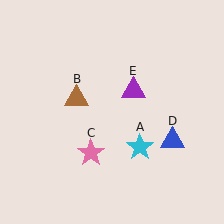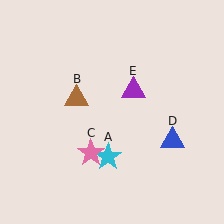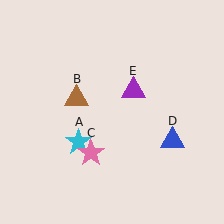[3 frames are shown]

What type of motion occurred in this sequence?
The cyan star (object A) rotated clockwise around the center of the scene.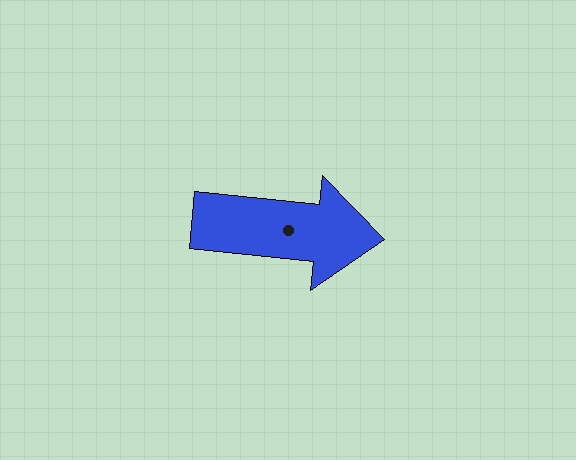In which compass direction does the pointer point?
East.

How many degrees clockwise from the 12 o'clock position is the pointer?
Approximately 96 degrees.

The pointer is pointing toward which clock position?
Roughly 3 o'clock.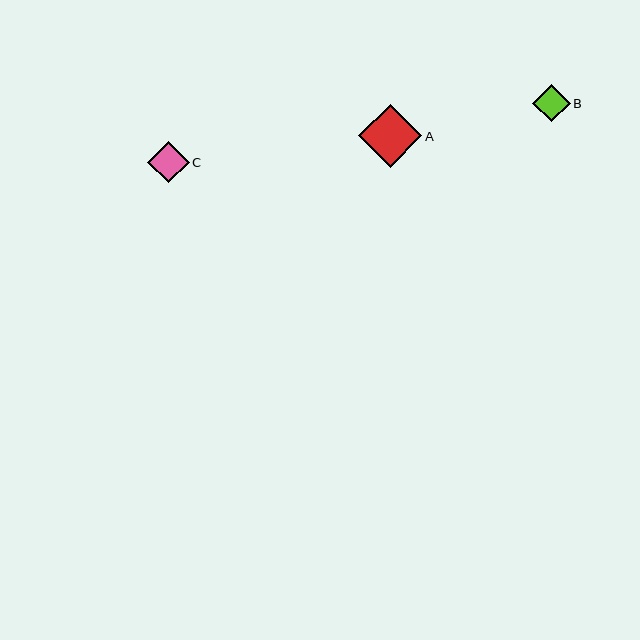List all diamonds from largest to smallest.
From largest to smallest: A, C, B.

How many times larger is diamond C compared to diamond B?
Diamond C is approximately 1.1 times the size of diamond B.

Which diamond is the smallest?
Diamond B is the smallest with a size of approximately 37 pixels.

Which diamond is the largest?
Diamond A is the largest with a size of approximately 63 pixels.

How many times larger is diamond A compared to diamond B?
Diamond A is approximately 1.7 times the size of diamond B.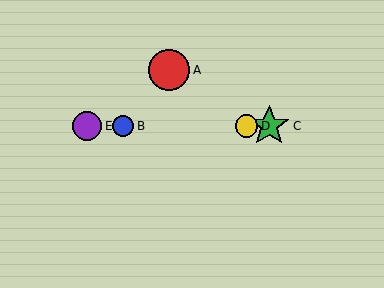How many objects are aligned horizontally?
4 objects (B, C, D, E) are aligned horizontally.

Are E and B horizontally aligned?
Yes, both are at y≈126.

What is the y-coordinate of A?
Object A is at y≈70.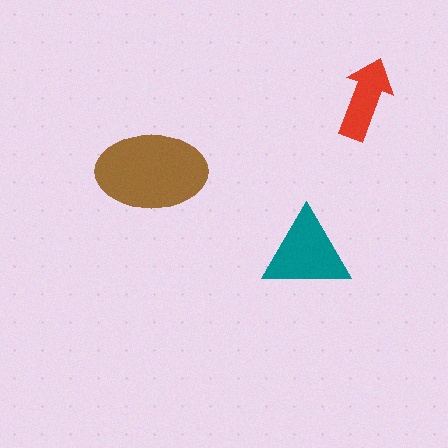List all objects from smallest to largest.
The red arrow, the teal triangle, the brown ellipse.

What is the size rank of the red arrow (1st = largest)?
3rd.